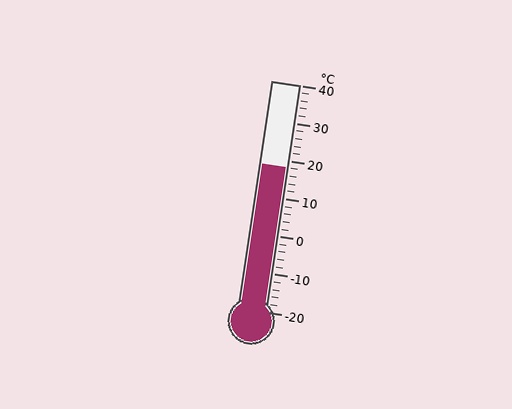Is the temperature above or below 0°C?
The temperature is above 0°C.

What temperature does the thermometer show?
The thermometer shows approximately 18°C.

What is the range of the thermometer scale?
The thermometer scale ranges from -20°C to 40°C.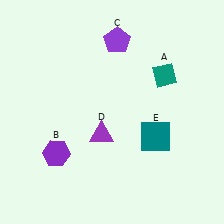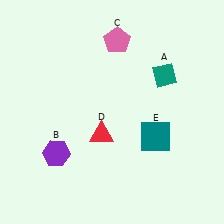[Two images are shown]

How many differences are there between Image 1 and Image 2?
There are 2 differences between the two images.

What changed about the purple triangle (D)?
In Image 1, D is purple. In Image 2, it changed to red.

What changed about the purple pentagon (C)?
In Image 1, C is purple. In Image 2, it changed to pink.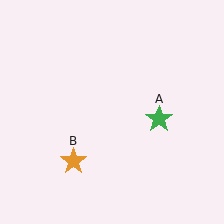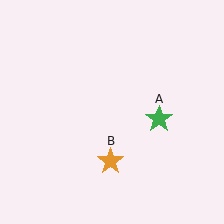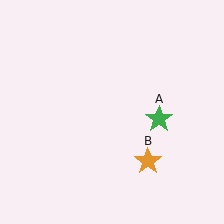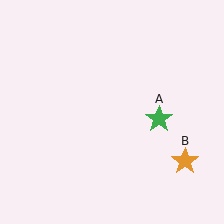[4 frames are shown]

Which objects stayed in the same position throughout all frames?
Green star (object A) remained stationary.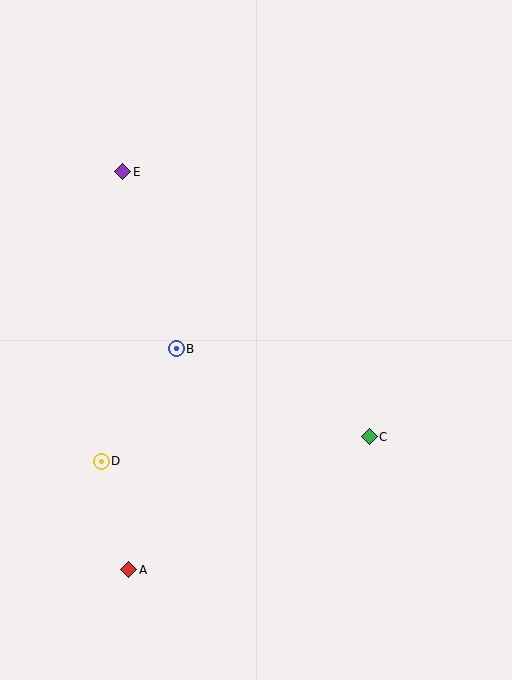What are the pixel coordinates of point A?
Point A is at (129, 570).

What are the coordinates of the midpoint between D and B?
The midpoint between D and B is at (139, 405).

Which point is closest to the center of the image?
Point B at (176, 349) is closest to the center.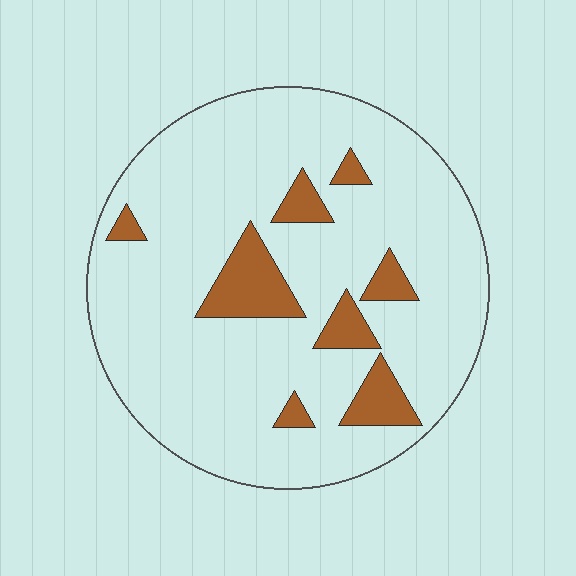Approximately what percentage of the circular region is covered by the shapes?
Approximately 15%.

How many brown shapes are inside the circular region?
8.